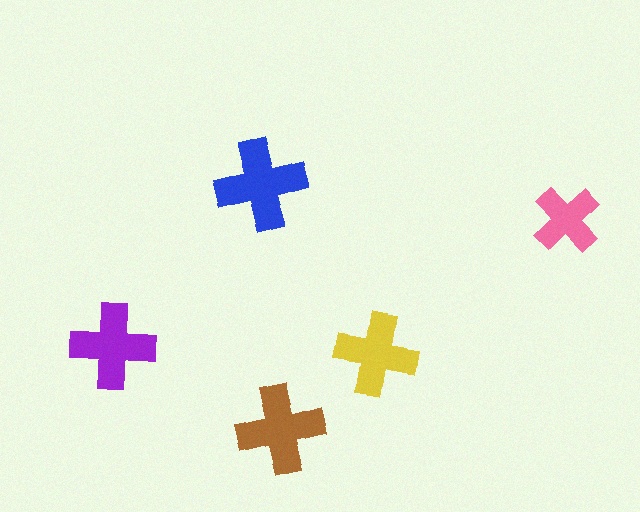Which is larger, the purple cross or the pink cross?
The purple one.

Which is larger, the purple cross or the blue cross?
The blue one.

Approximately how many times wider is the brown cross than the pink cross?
About 1.5 times wider.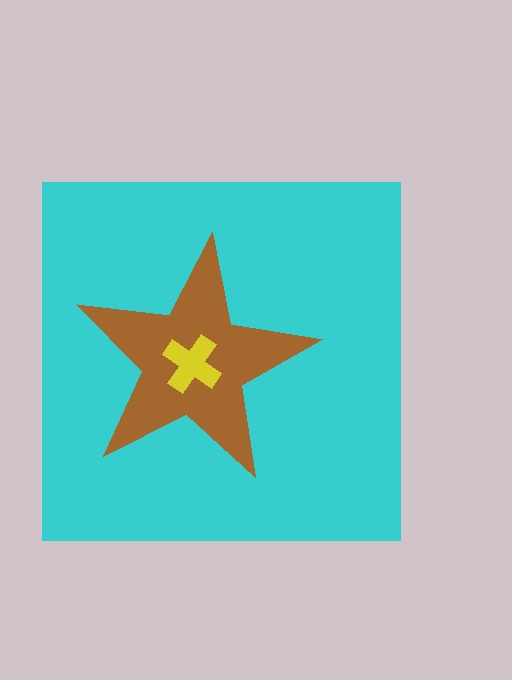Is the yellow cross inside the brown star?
Yes.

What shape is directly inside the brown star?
The yellow cross.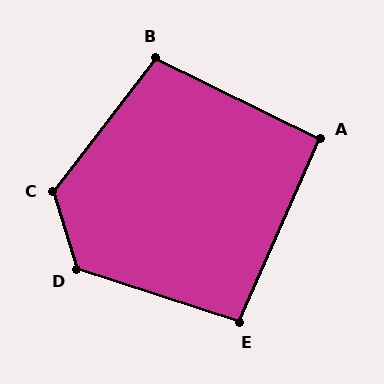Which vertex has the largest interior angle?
C, at approximately 126 degrees.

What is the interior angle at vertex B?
Approximately 101 degrees (obtuse).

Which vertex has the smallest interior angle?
A, at approximately 92 degrees.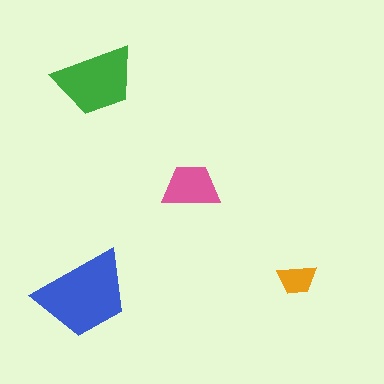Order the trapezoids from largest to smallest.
the blue one, the green one, the pink one, the orange one.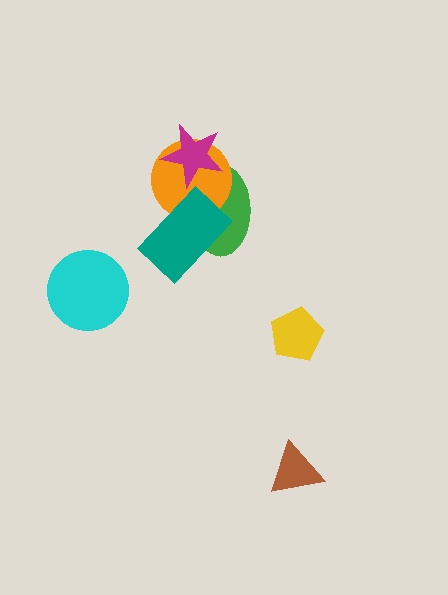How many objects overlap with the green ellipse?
3 objects overlap with the green ellipse.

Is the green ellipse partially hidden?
Yes, it is partially covered by another shape.